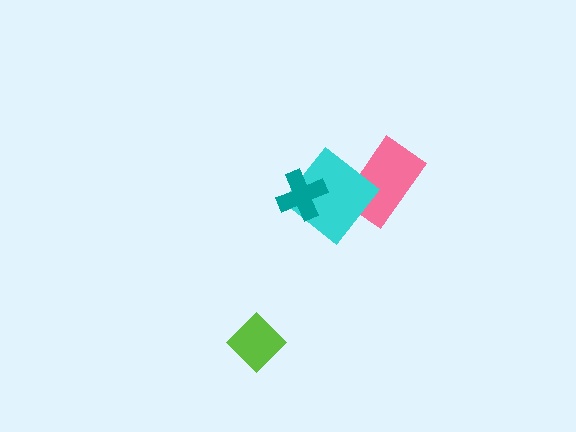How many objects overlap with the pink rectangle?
1 object overlaps with the pink rectangle.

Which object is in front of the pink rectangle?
The cyan diamond is in front of the pink rectangle.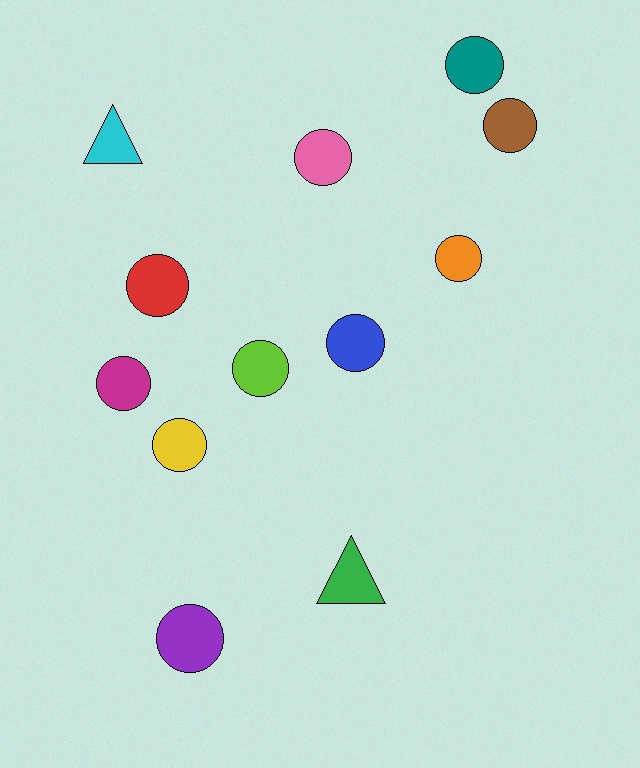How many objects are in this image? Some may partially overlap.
There are 12 objects.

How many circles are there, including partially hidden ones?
There are 10 circles.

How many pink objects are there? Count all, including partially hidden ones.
There is 1 pink object.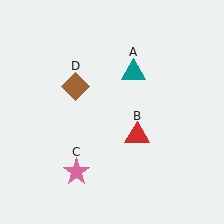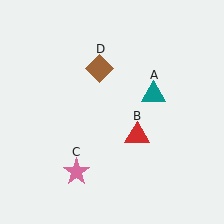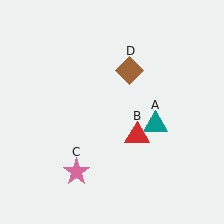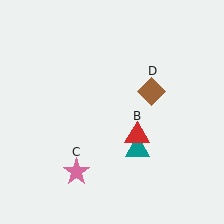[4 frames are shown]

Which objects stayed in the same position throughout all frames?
Red triangle (object B) and pink star (object C) remained stationary.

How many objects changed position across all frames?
2 objects changed position: teal triangle (object A), brown diamond (object D).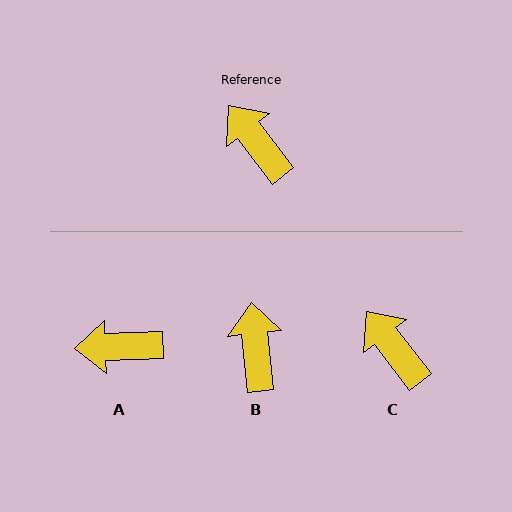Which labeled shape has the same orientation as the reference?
C.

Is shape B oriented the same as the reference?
No, it is off by about 31 degrees.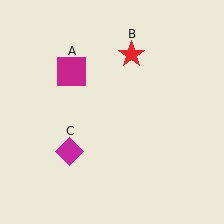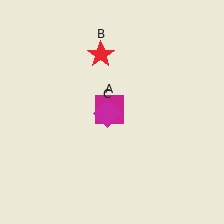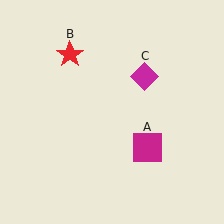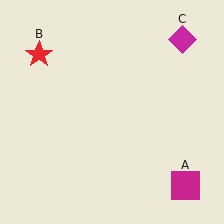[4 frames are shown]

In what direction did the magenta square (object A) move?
The magenta square (object A) moved down and to the right.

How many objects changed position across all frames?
3 objects changed position: magenta square (object A), red star (object B), magenta diamond (object C).